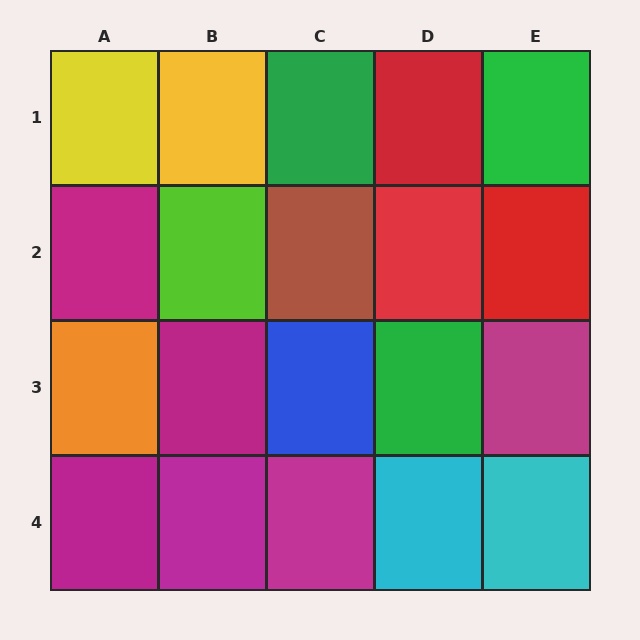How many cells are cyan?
2 cells are cyan.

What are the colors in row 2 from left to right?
Magenta, lime, brown, red, red.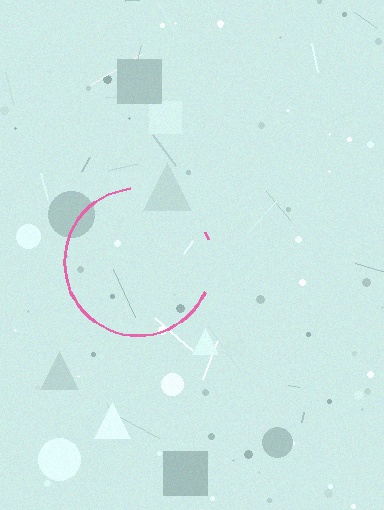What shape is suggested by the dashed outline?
The dashed outline suggests a circle.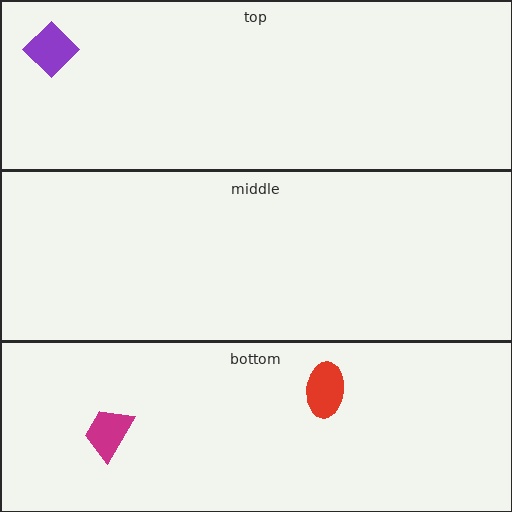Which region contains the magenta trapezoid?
The bottom region.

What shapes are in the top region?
The purple diamond.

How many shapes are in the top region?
1.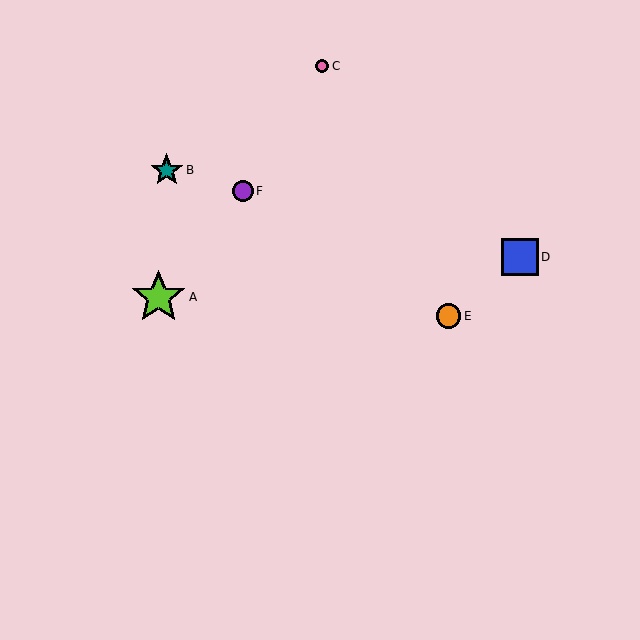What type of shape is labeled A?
Shape A is a lime star.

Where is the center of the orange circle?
The center of the orange circle is at (449, 316).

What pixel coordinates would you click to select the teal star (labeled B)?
Click at (167, 170) to select the teal star B.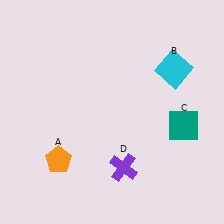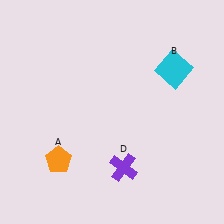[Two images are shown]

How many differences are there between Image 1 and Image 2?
There is 1 difference between the two images.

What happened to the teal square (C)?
The teal square (C) was removed in Image 2. It was in the bottom-right area of Image 1.